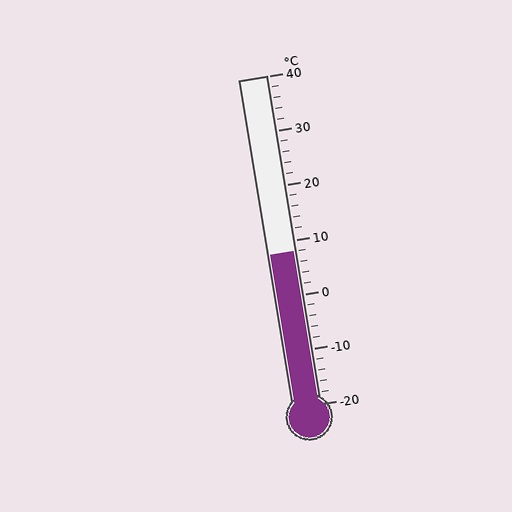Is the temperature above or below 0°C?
The temperature is above 0°C.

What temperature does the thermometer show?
The thermometer shows approximately 8°C.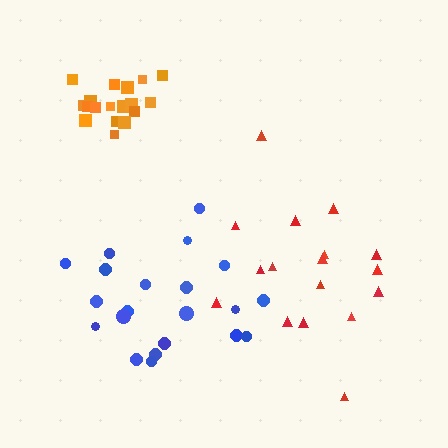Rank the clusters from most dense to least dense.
orange, blue, red.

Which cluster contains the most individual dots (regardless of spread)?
Blue (21).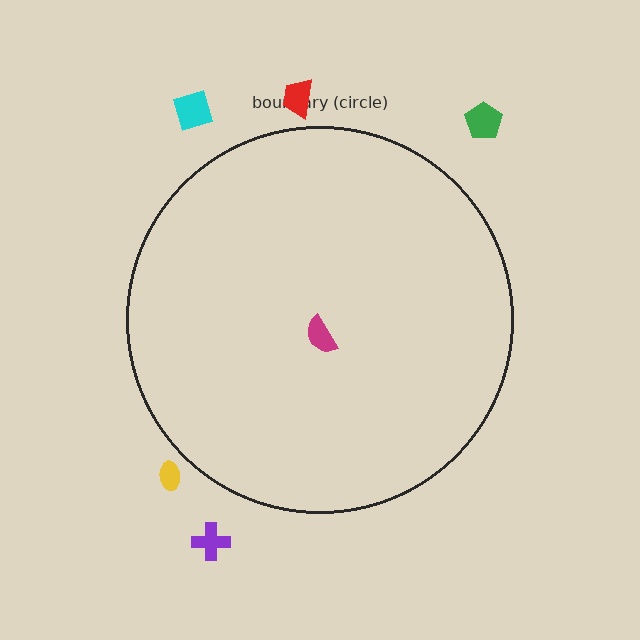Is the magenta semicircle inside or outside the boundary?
Inside.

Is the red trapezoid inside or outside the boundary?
Outside.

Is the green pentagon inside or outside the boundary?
Outside.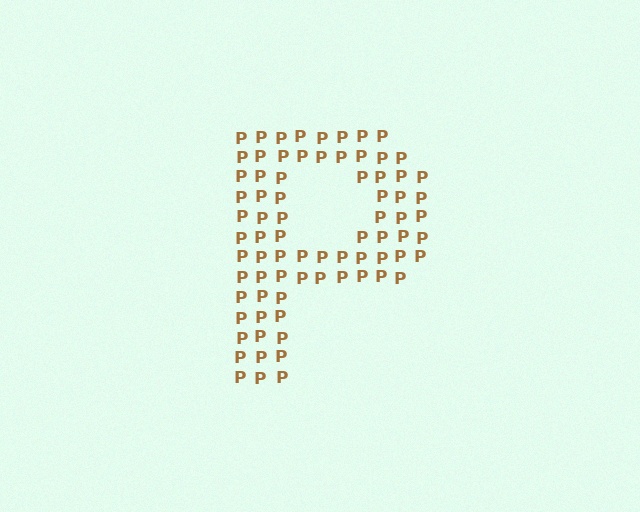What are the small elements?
The small elements are letter P's.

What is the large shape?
The large shape is the letter P.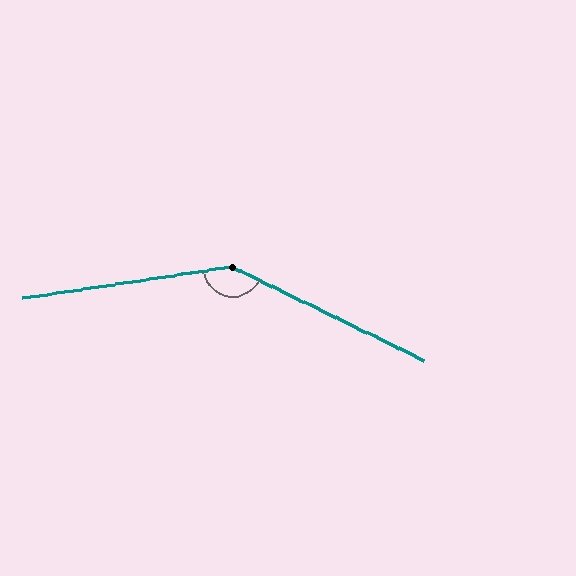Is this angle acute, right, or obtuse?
It is obtuse.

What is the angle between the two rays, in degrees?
Approximately 145 degrees.